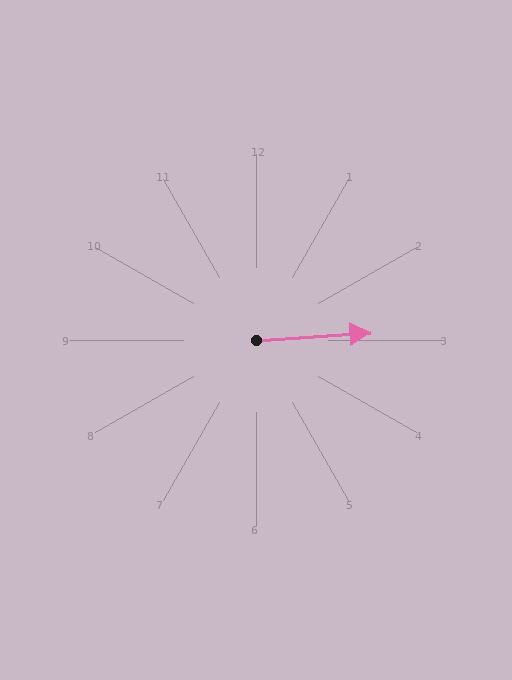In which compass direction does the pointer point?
East.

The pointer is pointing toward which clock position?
Roughly 3 o'clock.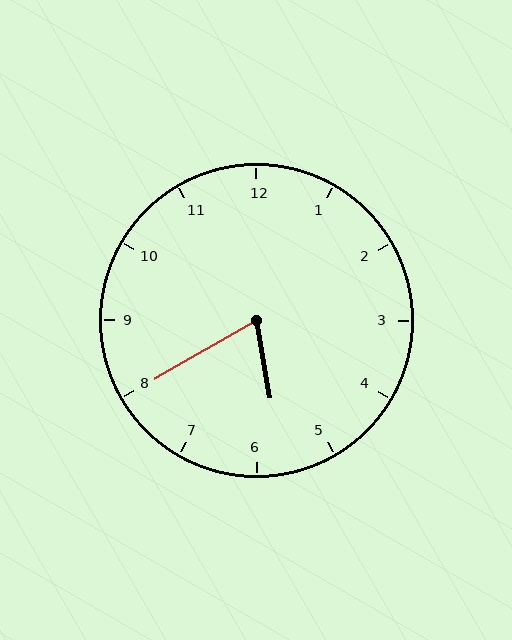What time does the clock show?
5:40.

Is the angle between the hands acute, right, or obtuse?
It is acute.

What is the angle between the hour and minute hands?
Approximately 70 degrees.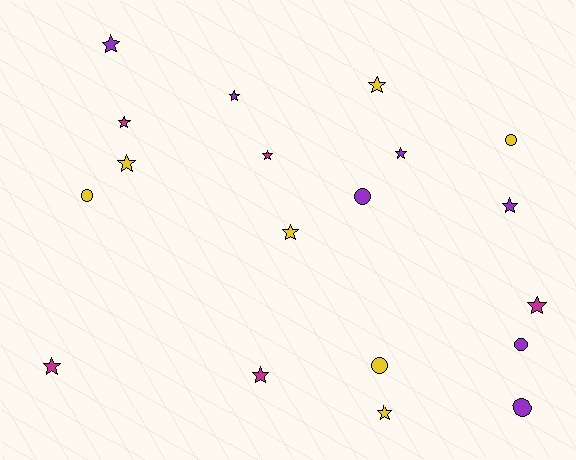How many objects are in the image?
There are 19 objects.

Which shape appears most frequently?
Star, with 13 objects.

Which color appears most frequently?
Purple, with 7 objects.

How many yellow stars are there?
There are 4 yellow stars.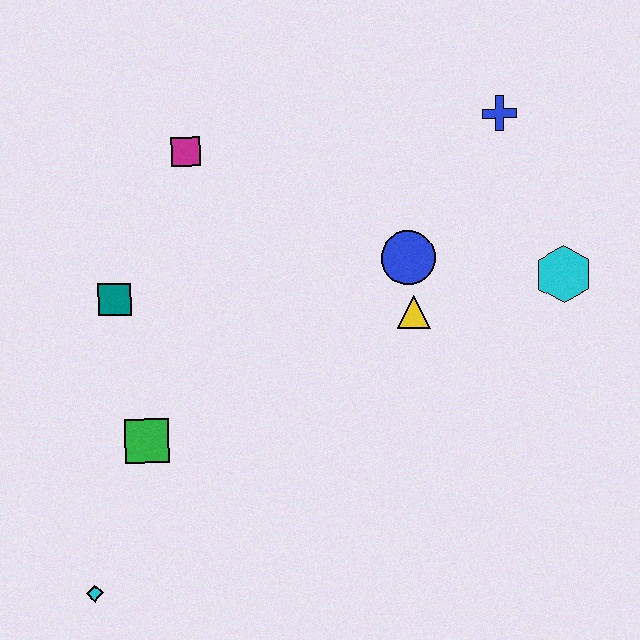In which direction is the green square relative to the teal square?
The green square is below the teal square.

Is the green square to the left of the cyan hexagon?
Yes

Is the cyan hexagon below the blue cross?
Yes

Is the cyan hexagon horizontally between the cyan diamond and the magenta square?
No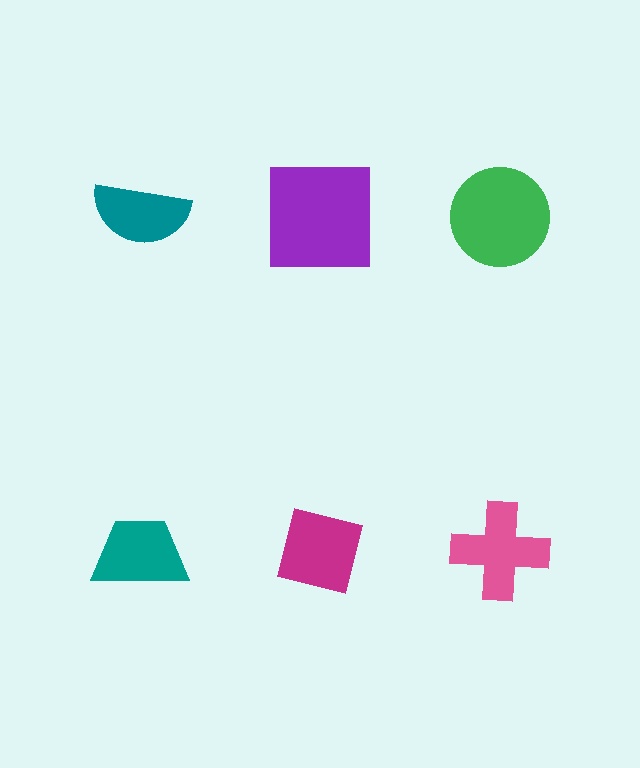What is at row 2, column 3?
A pink cross.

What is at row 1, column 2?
A purple square.